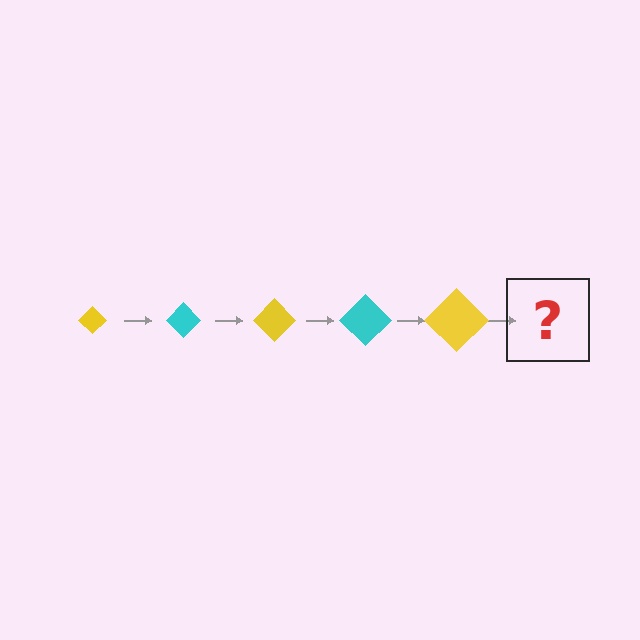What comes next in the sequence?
The next element should be a cyan diamond, larger than the previous one.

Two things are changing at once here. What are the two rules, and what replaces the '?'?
The two rules are that the diamond grows larger each step and the color cycles through yellow and cyan. The '?' should be a cyan diamond, larger than the previous one.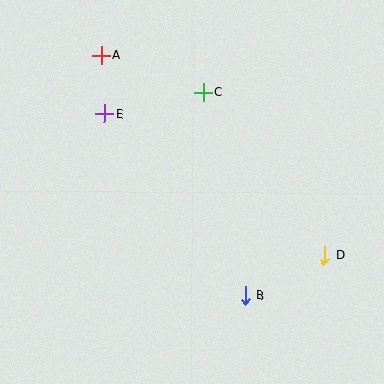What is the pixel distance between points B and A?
The distance between B and A is 280 pixels.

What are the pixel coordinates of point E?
Point E is at (105, 114).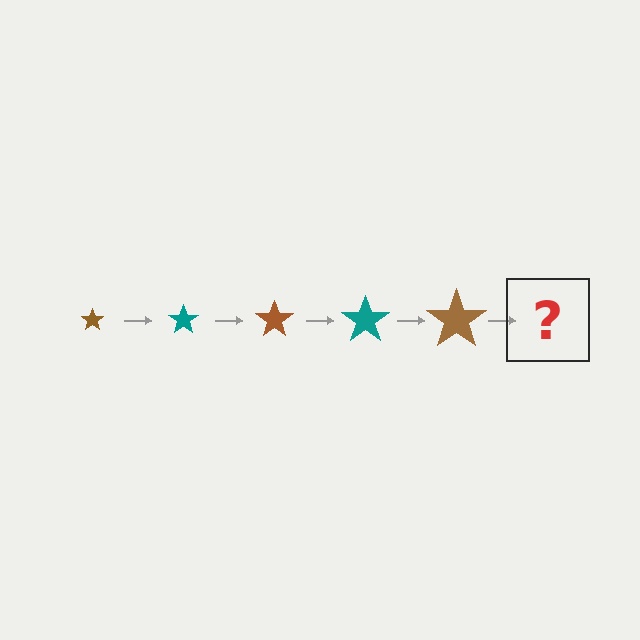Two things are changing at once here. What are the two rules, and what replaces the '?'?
The two rules are that the star grows larger each step and the color cycles through brown and teal. The '?' should be a teal star, larger than the previous one.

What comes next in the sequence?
The next element should be a teal star, larger than the previous one.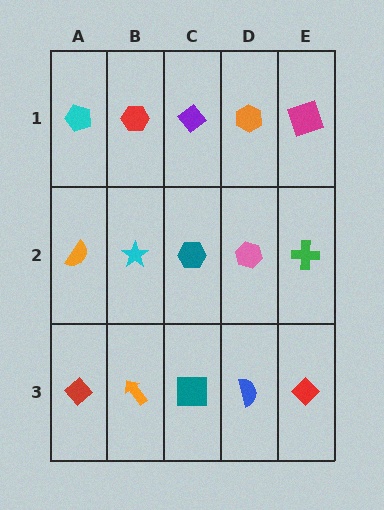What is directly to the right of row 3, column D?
A red diamond.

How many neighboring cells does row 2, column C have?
4.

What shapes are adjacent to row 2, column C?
A purple diamond (row 1, column C), a teal square (row 3, column C), a cyan star (row 2, column B), a pink hexagon (row 2, column D).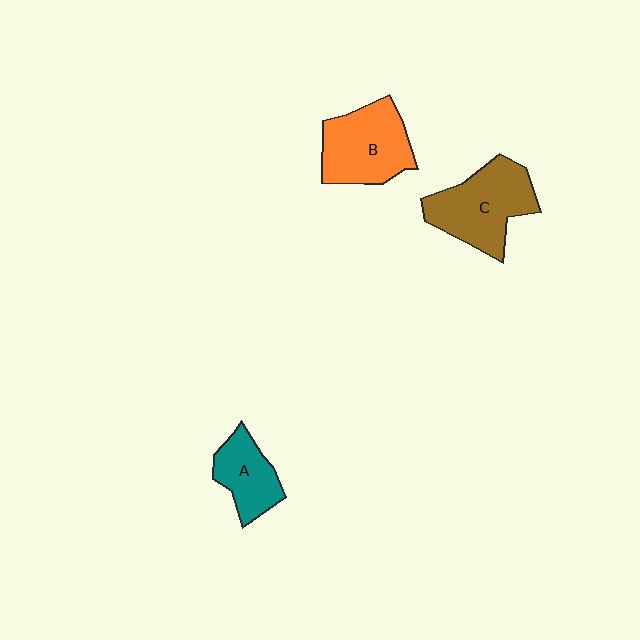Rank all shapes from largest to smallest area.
From largest to smallest: C (brown), B (orange), A (teal).